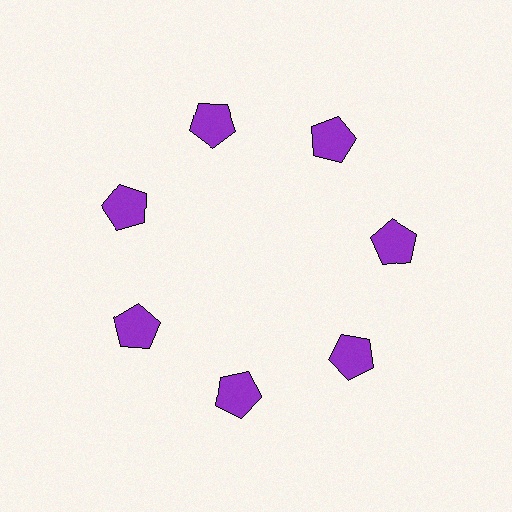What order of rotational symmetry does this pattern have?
This pattern has 7-fold rotational symmetry.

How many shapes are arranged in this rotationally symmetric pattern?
There are 7 shapes, arranged in 7 groups of 1.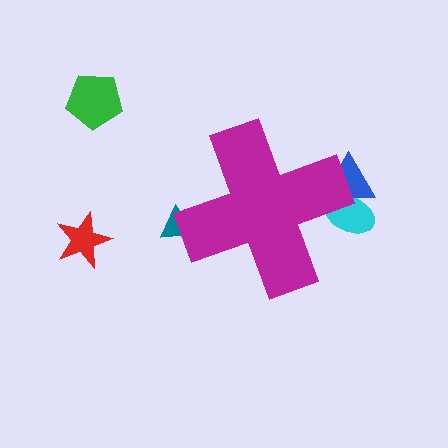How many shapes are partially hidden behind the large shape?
3 shapes are partially hidden.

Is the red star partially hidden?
No, the red star is fully visible.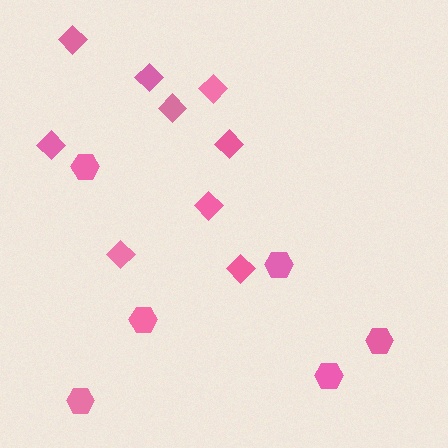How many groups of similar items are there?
There are 2 groups: one group of diamonds (9) and one group of hexagons (6).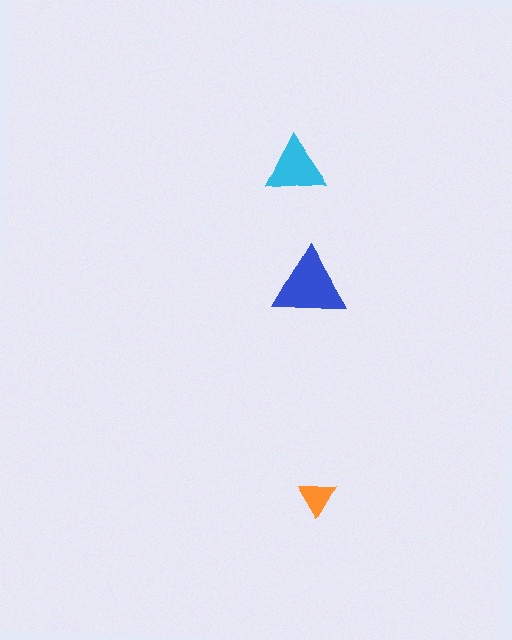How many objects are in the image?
There are 3 objects in the image.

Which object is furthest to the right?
The orange triangle is rightmost.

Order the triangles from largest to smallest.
the blue one, the cyan one, the orange one.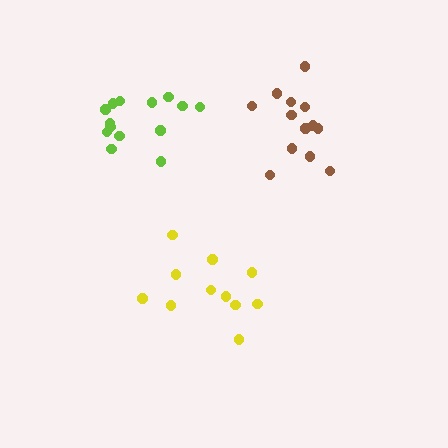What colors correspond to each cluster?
The clusters are colored: brown, yellow, lime.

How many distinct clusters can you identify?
There are 3 distinct clusters.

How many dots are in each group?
Group 1: 13 dots, Group 2: 11 dots, Group 3: 14 dots (38 total).